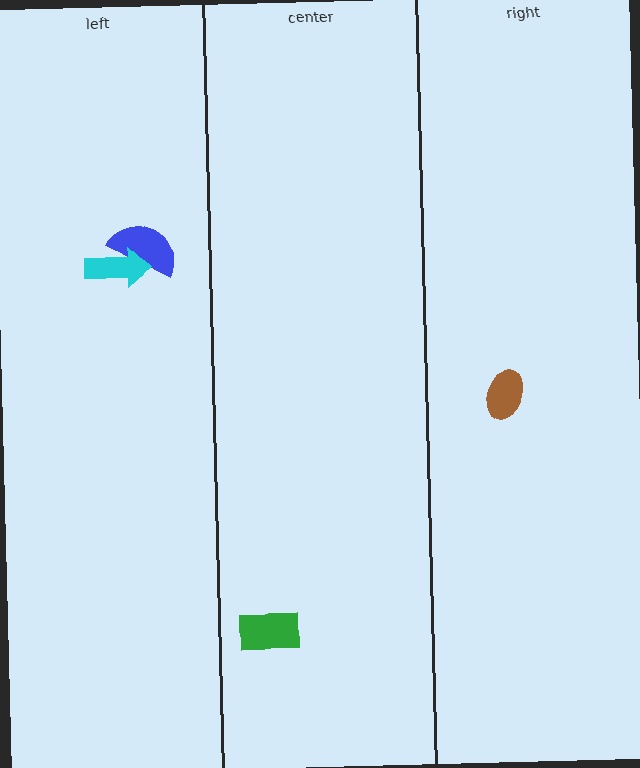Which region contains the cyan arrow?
The left region.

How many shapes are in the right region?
1.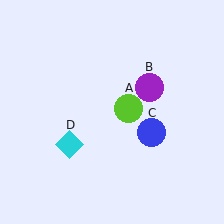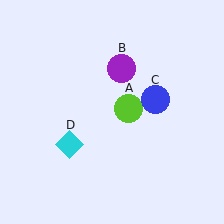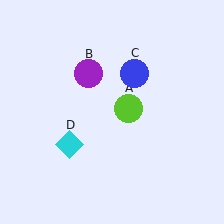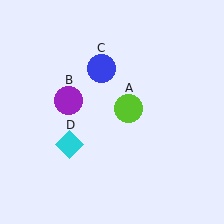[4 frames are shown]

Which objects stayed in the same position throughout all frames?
Lime circle (object A) and cyan diamond (object D) remained stationary.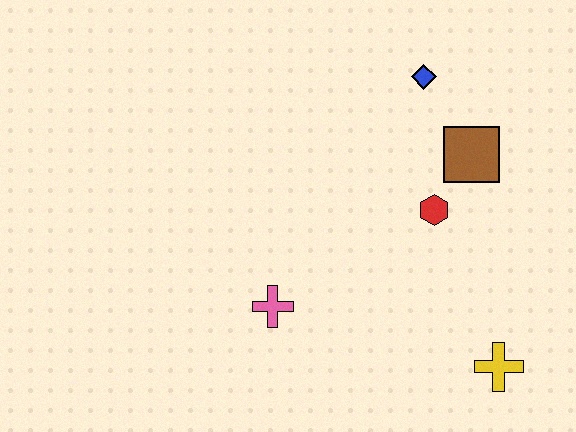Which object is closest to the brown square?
The red hexagon is closest to the brown square.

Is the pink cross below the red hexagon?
Yes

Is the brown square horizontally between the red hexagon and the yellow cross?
Yes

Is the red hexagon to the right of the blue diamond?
Yes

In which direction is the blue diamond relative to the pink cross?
The blue diamond is above the pink cross.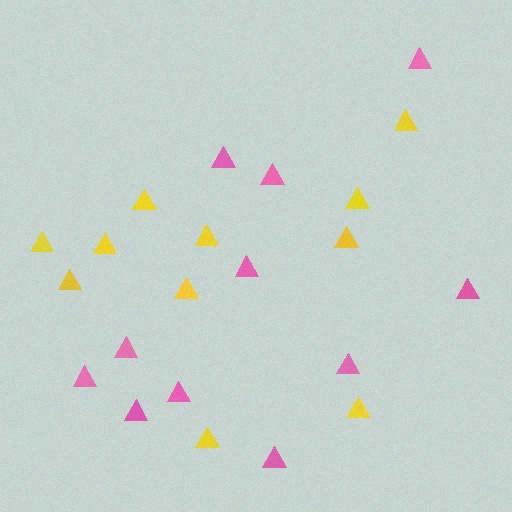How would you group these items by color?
There are 2 groups: one group of yellow triangles (11) and one group of pink triangles (11).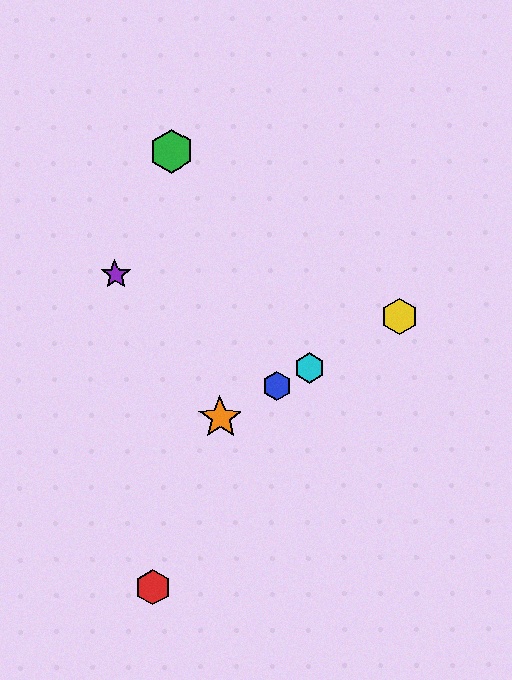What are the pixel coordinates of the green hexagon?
The green hexagon is at (171, 151).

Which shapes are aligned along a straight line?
The blue hexagon, the yellow hexagon, the orange star, the cyan hexagon are aligned along a straight line.